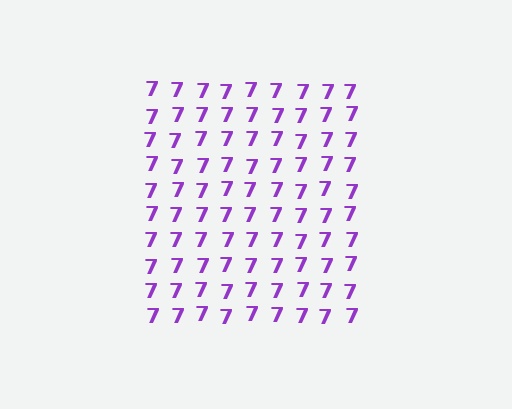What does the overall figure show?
The overall figure shows a square.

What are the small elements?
The small elements are digit 7's.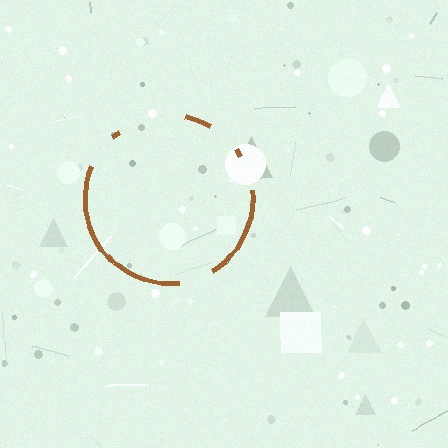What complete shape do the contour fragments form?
The contour fragments form a circle.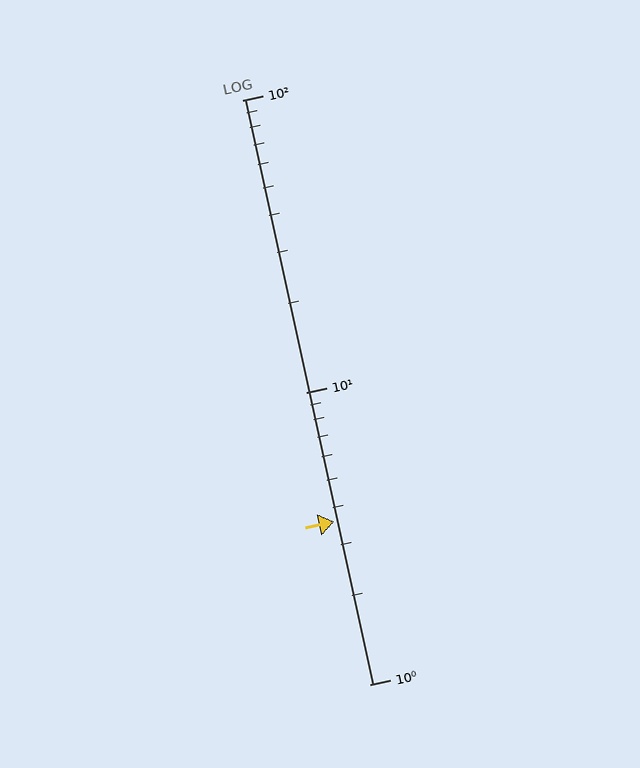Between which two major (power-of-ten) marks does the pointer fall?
The pointer is between 1 and 10.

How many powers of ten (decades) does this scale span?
The scale spans 2 decades, from 1 to 100.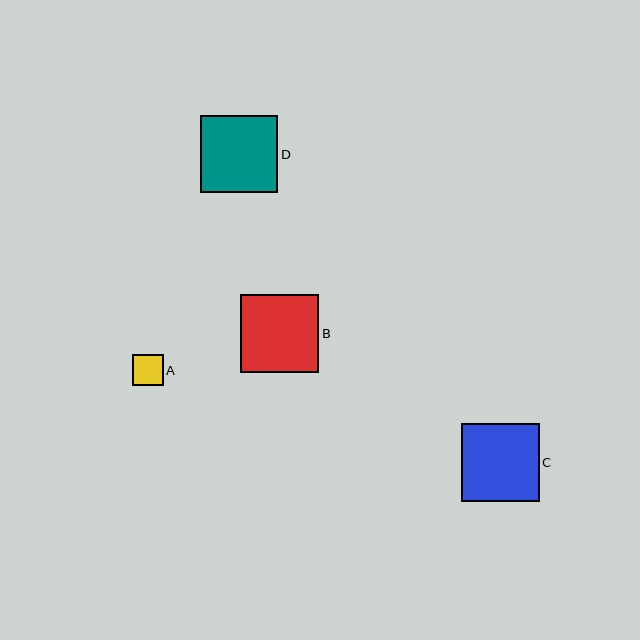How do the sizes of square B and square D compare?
Square B and square D are approximately the same size.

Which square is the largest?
Square B is the largest with a size of approximately 78 pixels.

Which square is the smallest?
Square A is the smallest with a size of approximately 30 pixels.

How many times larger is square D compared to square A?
Square D is approximately 2.5 times the size of square A.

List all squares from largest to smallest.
From largest to smallest: B, C, D, A.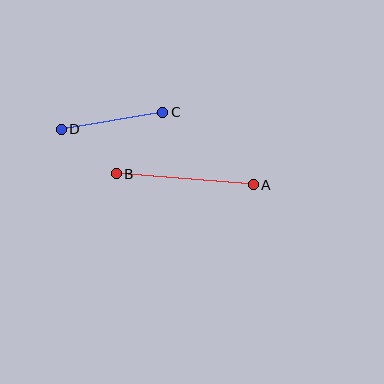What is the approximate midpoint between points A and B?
The midpoint is at approximately (185, 179) pixels.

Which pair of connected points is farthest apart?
Points A and B are farthest apart.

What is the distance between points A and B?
The distance is approximately 137 pixels.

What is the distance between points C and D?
The distance is approximately 103 pixels.